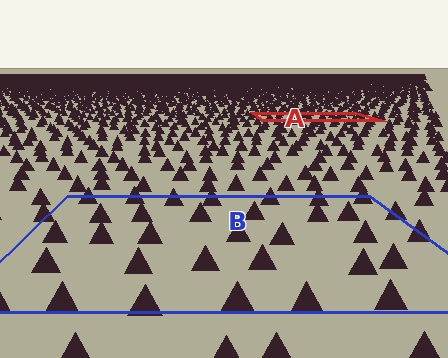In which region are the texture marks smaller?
The texture marks are smaller in region A, because it is farther away.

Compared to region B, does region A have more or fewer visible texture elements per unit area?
Region A has more texture elements per unit area — they are packed more densely because it is farther away.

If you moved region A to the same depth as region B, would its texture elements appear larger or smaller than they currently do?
They would appear larger. At a closer depth, the same texture elements are projected at a bigger on-screen size.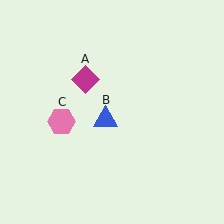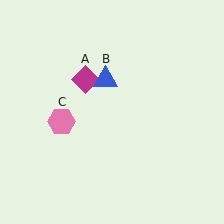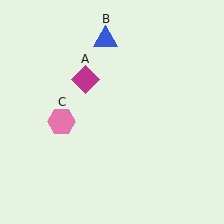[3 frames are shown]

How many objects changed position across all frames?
1 object changed position: blue triangle (object B).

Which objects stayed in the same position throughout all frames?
Magenta diamond (object A) and pink hexagon (object C) remained stationary.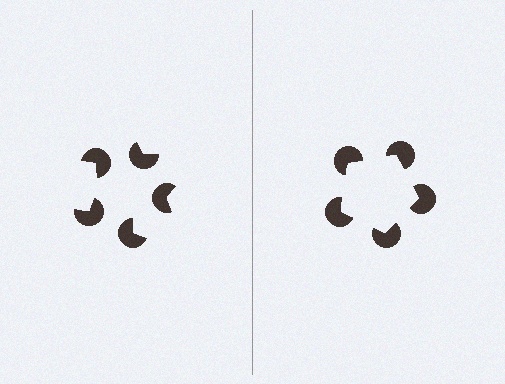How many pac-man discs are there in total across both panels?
10 — 5 on each side.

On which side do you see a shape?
An illusory pentagon appears on the right side. On the left side the wedge cuts are rotated, so no coherent shape forms.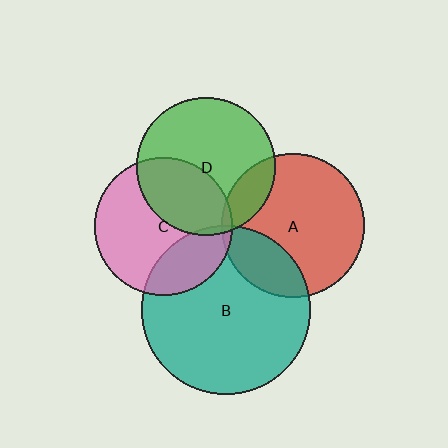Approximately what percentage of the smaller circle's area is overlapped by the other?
Approximately 5%.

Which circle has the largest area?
Circle B (teal).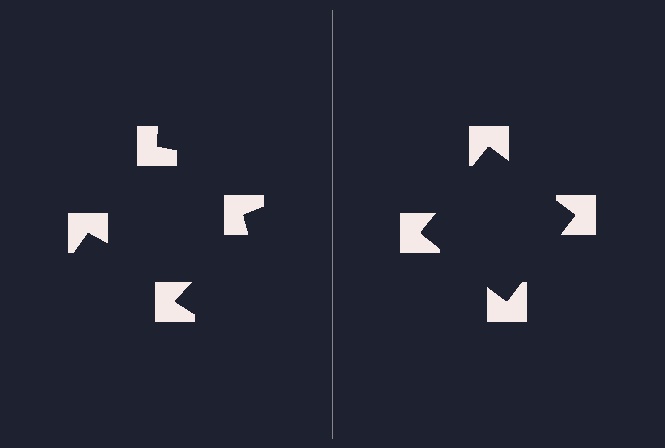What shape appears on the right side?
An illusory square.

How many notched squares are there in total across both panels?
8 — 4 on each side.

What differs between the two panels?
The notched squares are positioned identically on both sides; only the wedge orientations differ. On the right they align to a square; on the left they are misaligned.